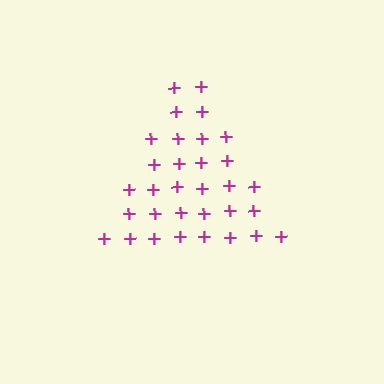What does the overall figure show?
The overall figure shows a triangle.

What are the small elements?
The small elements are plus signs.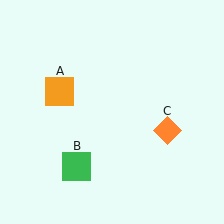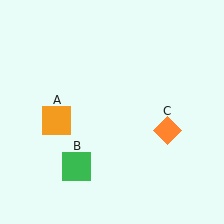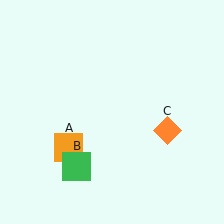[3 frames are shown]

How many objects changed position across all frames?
1 object changed position: orange square (object A).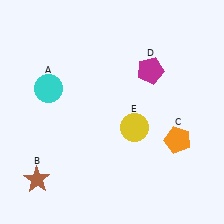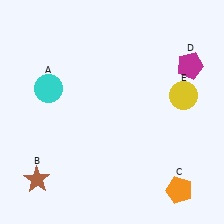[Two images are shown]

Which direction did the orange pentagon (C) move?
The orange pentagon (C) moved down.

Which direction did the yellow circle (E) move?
The yellow circle (E) moved right.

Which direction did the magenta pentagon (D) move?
The magenta pentagon (D) moved right.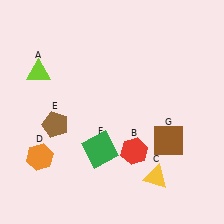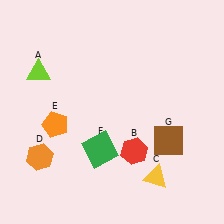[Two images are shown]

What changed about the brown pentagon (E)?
In Image 1, E is brown. In Image 2, it changed to orange.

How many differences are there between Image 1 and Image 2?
There is 1 difference between the two images.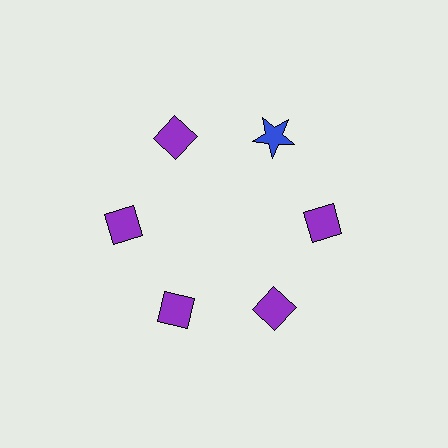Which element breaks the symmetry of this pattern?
The blue star at roughly the 1 o'clock position breaks the symmetry. All other shapes are purple diamonds.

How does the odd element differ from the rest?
It differs in both color (blue instead of purple) and shape (star instead of diamond).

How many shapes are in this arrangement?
There are 6 shapes arranged in a ring pattern.